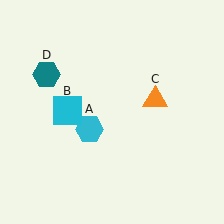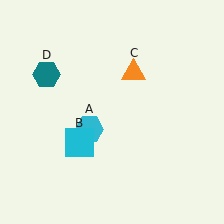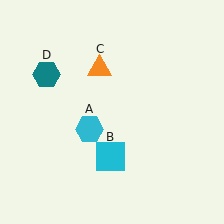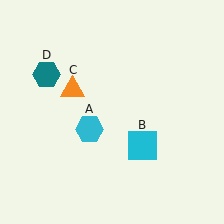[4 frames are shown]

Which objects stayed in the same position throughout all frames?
Cyan hexagon (object A) and teal hexagon (object D) remained stationary.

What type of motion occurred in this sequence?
The cyan square (object B), orange triangle (object C) rotated counterclockwise around the center of the scene.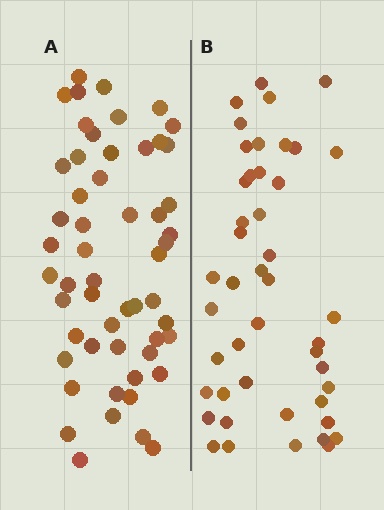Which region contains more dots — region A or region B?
Region A (the left region) has more dots.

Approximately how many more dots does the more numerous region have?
Region A has roughly 8 or so more dots than region B.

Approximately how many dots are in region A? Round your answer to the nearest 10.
About 50 dots. (The exact count is 54, which rounds to 50.)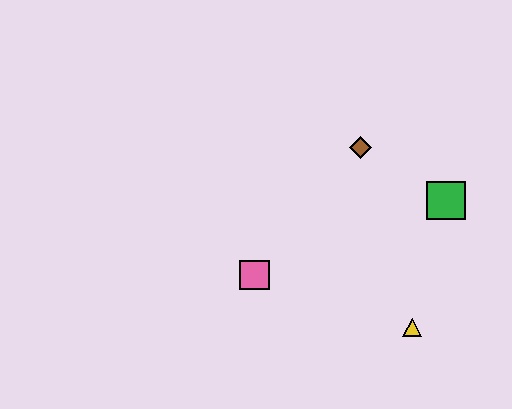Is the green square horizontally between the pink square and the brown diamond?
No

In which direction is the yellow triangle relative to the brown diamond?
The yellow triangle is below the brown diamond.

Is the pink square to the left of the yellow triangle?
Yes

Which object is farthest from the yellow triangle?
The brown diamond is farthest from the yellow triangle.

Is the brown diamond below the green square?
No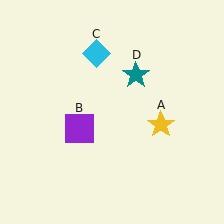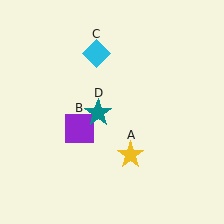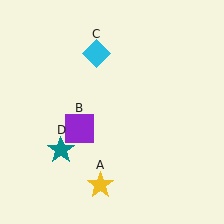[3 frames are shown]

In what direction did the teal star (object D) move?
The teal star (object D) moved down and to the left.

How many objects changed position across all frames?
2 objects changed position: yellow star (object A), teal star (object D).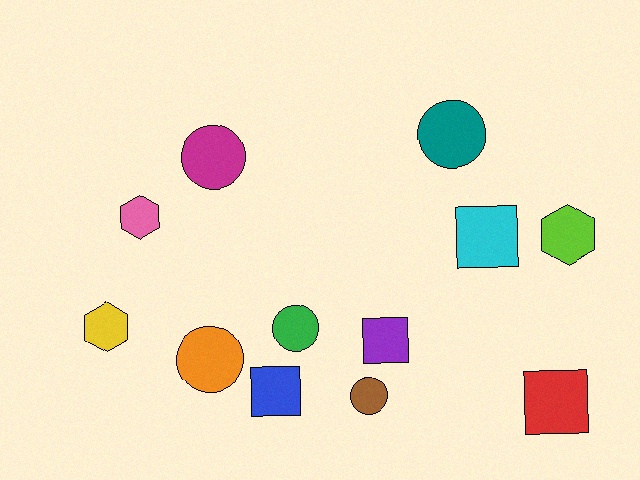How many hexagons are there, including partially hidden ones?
There are 3 hexagons.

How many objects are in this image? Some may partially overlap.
There are 12 objects.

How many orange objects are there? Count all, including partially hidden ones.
There is 1 orange object.